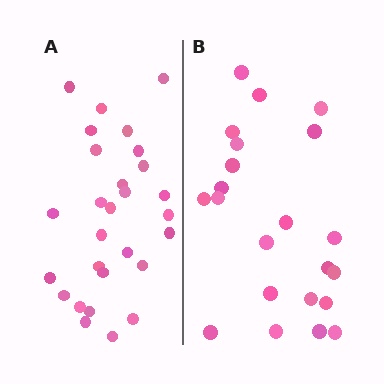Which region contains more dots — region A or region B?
Region A (the left region) has more dots.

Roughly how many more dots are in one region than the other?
Region A has about 6 more dots than region B.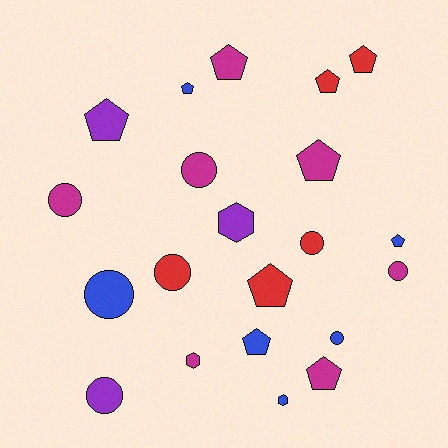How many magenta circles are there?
There are 3 magenta circles.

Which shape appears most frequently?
Pentagon, with 10 objects.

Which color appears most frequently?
Magenta, with 7 objects.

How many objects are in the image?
There are 21 objects.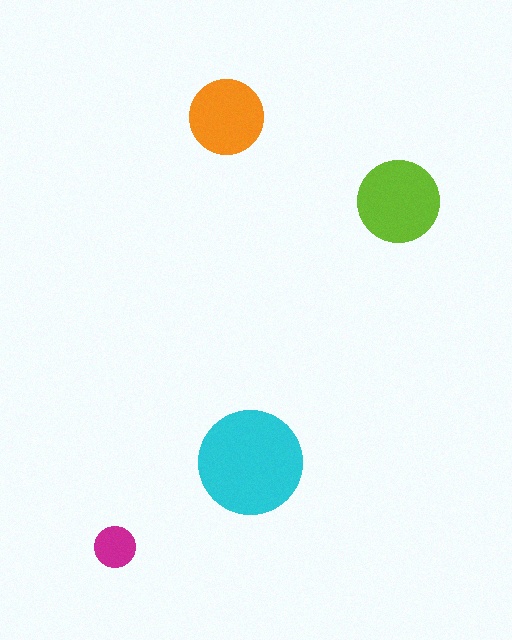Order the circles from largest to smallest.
the cyan one, the lime one, the orange one, the magenta one.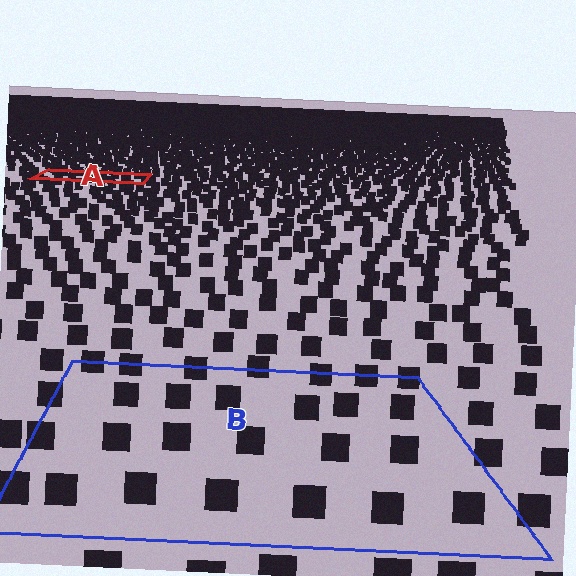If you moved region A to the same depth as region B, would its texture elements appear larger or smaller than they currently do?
They would appear larger. At a closer depth, the same texture elements are projected at a bigger on-screen size.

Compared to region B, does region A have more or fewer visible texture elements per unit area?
Region A has more texture elements per unit area — they are packed more densely because it is farther away.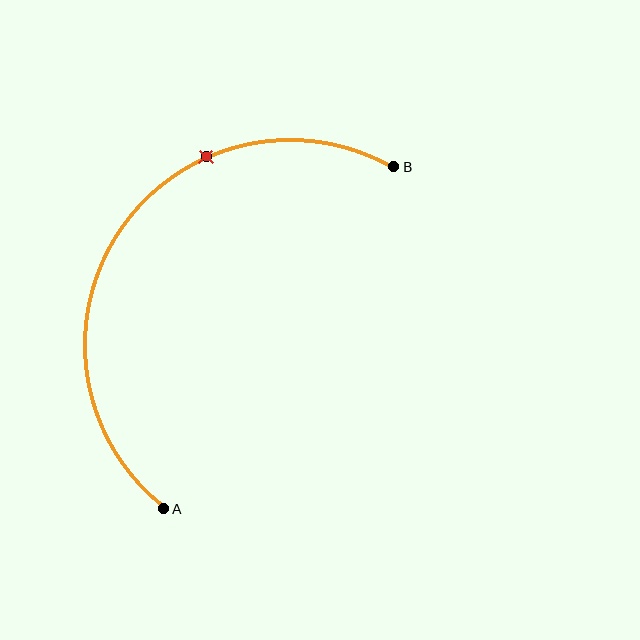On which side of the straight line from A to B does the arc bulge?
The arc bulges above and to the left of the straight line connecting A and B.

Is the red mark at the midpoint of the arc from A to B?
No. The red mark lies on the arc but is closer to endpoint B. The arc midpoint would be at the point on the curve equidistant along the arc from both A and B.